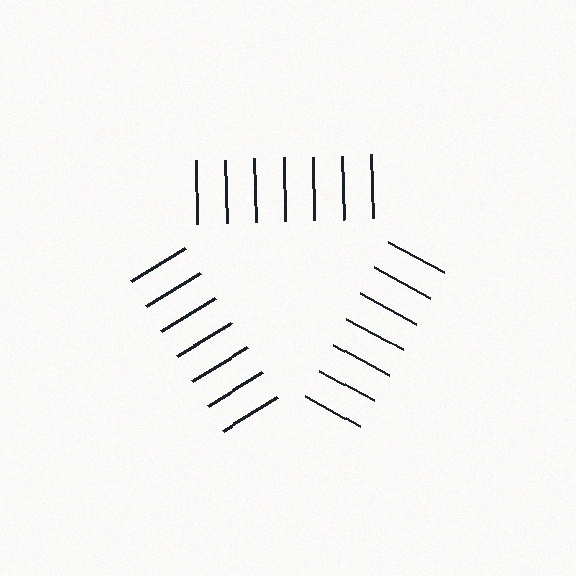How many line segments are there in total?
21 — 7 along each of the 3 edges.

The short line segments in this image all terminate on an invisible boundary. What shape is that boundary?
An illusory triangle — the line segments terminate on its edges but no continuous stroke is drawn.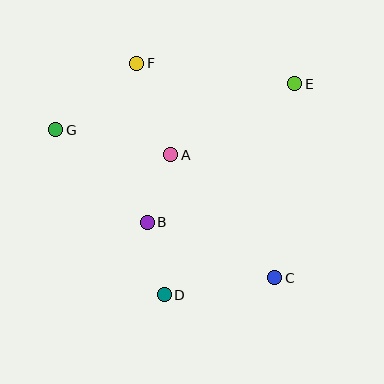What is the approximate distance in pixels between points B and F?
The distance between B and F is approximately 159 pixels.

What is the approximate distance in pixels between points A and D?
The distance between A and D is approximately 140 pixels.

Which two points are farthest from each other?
Points C and G are farthest from each other.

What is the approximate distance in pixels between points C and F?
The distance between C and F is approximately 255 pixels.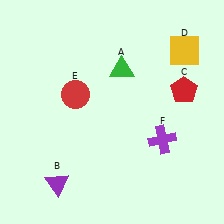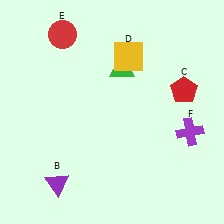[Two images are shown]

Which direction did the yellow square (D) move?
The yellow square (D) moved left.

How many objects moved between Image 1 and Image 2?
3 objects moved between the two images.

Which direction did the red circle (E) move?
The red circle (E) moved up.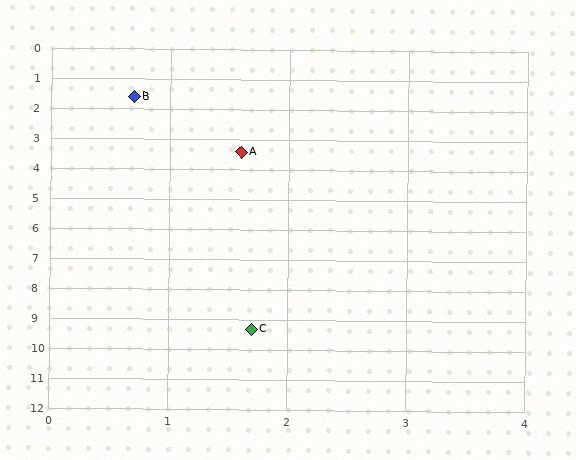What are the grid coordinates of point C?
Point C is at approximately (1.7, 9.3).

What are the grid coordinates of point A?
Point A is at approximately (1.6, 3.4).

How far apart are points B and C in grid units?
Points B and C are about 7.8 grid units apart.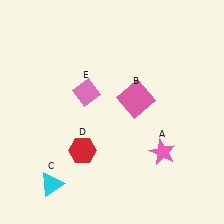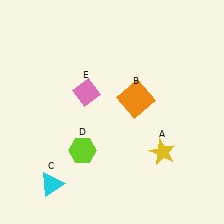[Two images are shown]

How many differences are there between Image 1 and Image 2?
There are 3 differences between the two images.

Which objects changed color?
A changed from pink to yellow. B changed from pink to orange. D changed from red to lime.